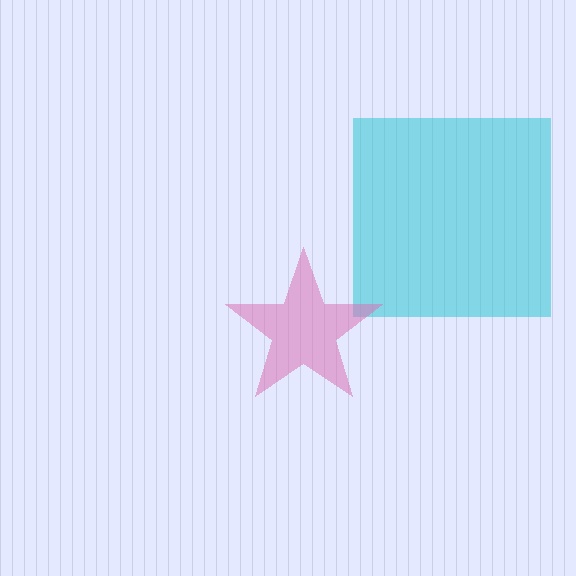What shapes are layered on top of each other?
The layered shapes are: a cyan square, a pink star.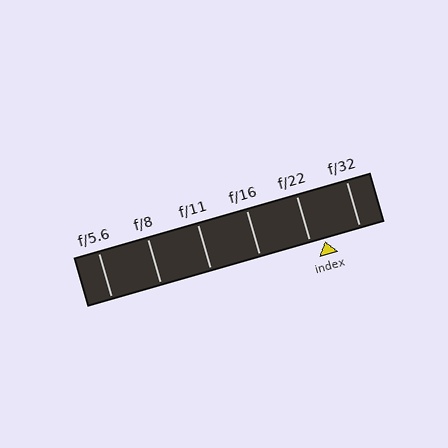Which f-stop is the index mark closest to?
The index mark is closest to f/22.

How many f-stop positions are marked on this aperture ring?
There are 6 f-stop positions marked.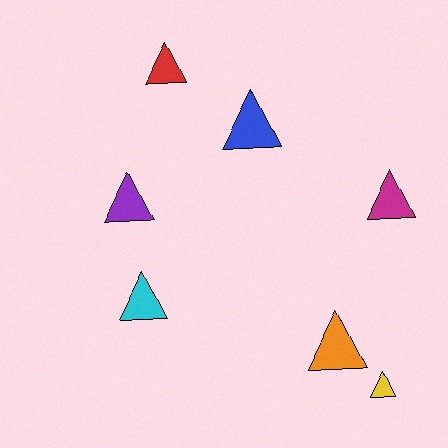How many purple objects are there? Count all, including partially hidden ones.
There is 1 purple object.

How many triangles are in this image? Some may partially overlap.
There are 7 triangles.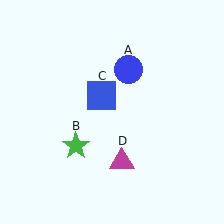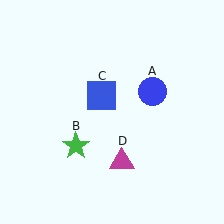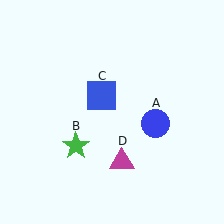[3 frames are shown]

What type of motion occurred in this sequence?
The blue circle (object A) rotated clockwise around the center of the scene.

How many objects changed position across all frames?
1 object changed position: blue circle (object A).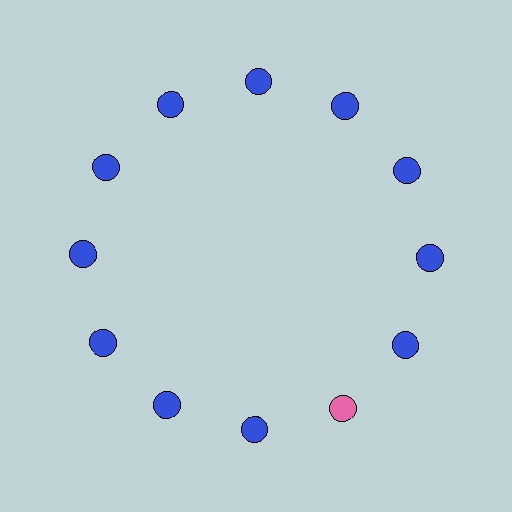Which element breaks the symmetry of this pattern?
The pink circle at roughly the 5 o'clock position breaks the symmetry. All other shapes are blue circles.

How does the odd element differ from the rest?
It has a different color: pink instead of blue.